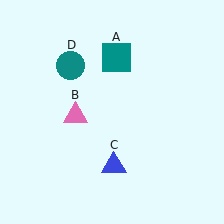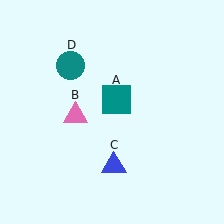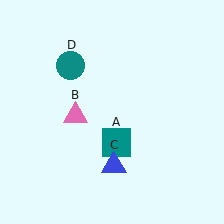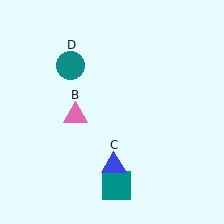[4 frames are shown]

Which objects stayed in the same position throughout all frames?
Pink triangle (object B) and blue triangle (object C) and teal circle (object D) remained stationary.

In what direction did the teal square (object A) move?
The teal square (object A) moved down.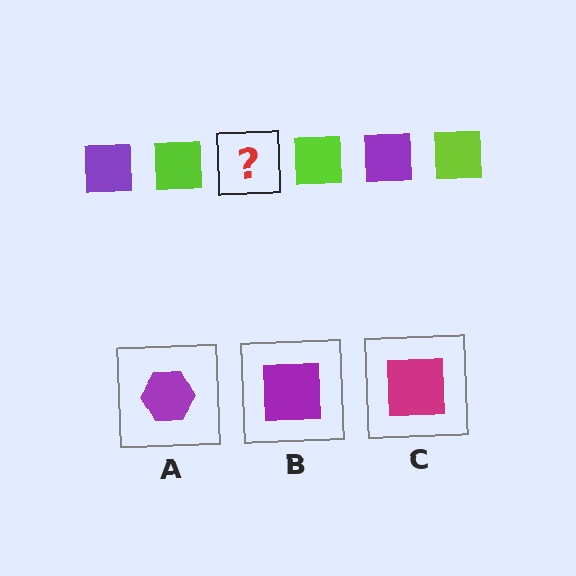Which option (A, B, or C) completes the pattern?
B.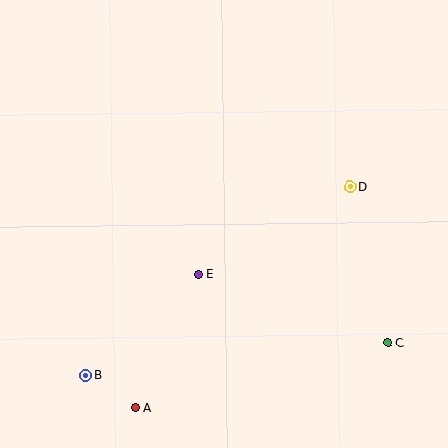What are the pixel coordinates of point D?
Point D is at (350, 187).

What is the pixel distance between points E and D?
The distance between E and D is 175 pixels.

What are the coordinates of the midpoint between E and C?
The midpoint between E and C is at (293, 309).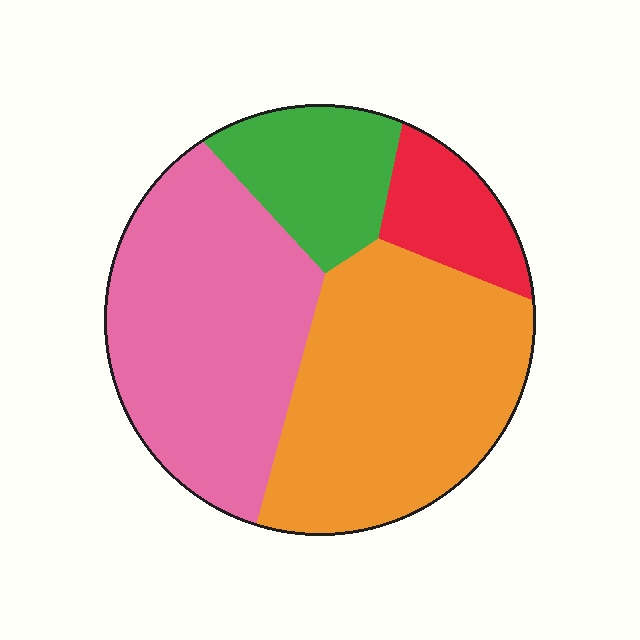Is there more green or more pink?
Pink.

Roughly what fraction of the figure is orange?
Orange takes up about three eighths (3/8) of the figure.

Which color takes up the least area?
Red, at roughly 10%.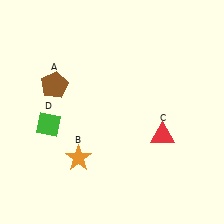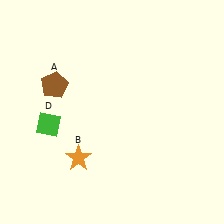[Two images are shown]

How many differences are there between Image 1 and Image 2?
There is 1 difference between the two images.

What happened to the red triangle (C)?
The red triangle (C) was removed in Image 2. It was in the bottom-right area of Image 1.